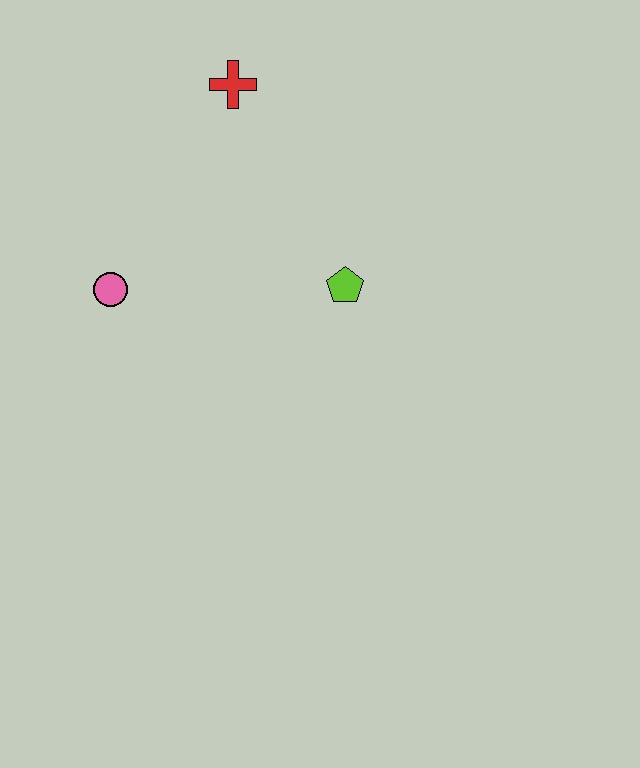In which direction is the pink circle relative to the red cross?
The pink circle is below the red cross.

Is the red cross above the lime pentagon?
Yes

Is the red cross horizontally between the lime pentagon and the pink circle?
Yes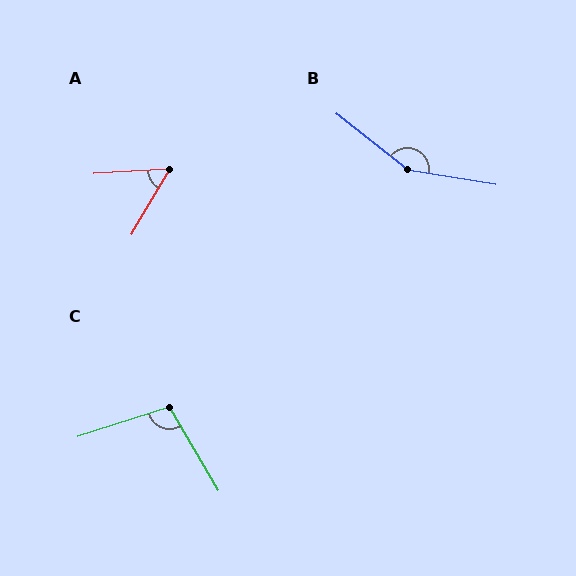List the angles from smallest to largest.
A (56°), C (102°), B (151°).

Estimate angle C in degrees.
Approximately 102 degrees.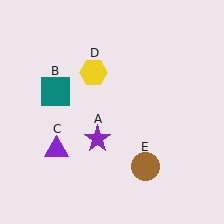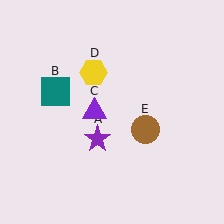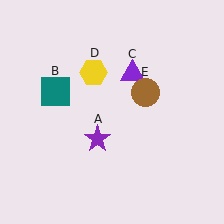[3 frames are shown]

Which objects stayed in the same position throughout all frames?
Purple star (object A) and teal square (object B) and yellow hexagon (object D) remained stationary.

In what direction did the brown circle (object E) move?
The brown circle (object E) moved up.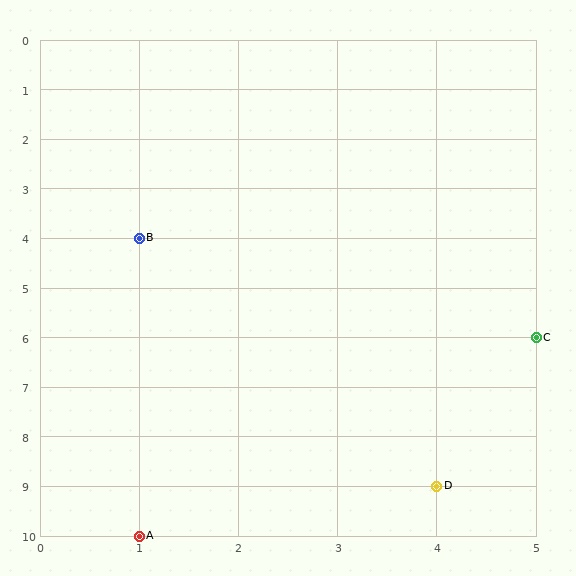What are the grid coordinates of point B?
Point B is at grid coordinates (1, 4).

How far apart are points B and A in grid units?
Points B and A are 6 rows apart.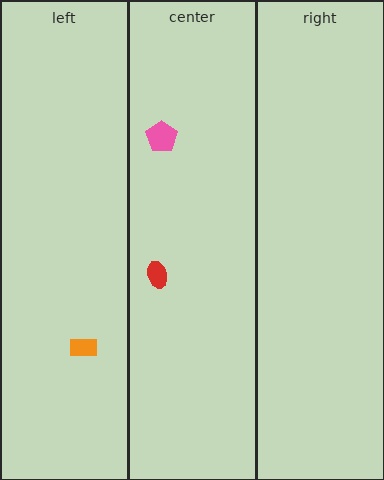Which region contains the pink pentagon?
The center region.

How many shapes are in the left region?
1.